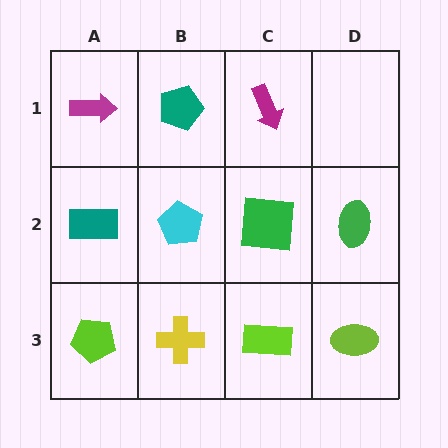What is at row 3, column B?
A yellow cross.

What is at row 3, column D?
A lime ellipse.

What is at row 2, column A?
A teal rectangle.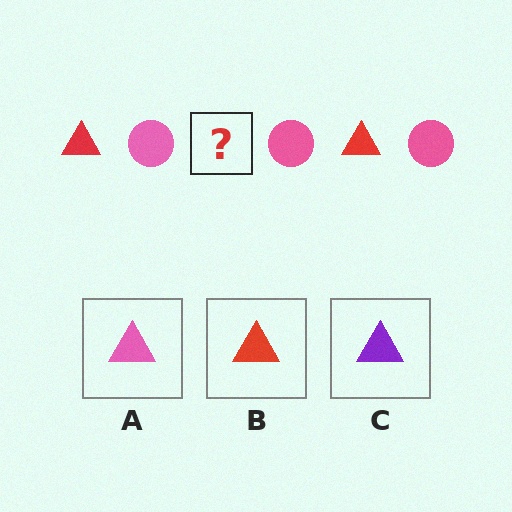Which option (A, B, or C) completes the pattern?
B.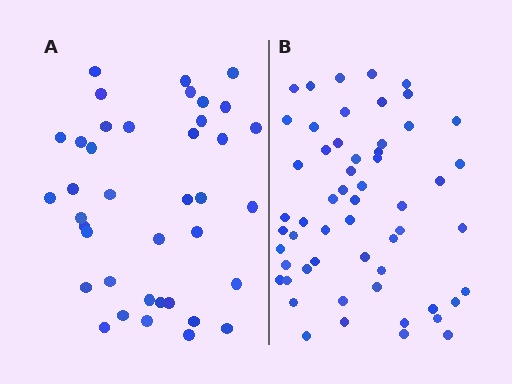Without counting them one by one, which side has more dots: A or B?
Region B (the right region) has more dots.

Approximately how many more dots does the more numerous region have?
Region B has approximately 15 more dots than region A.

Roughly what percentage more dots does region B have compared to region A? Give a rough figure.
About 45% more.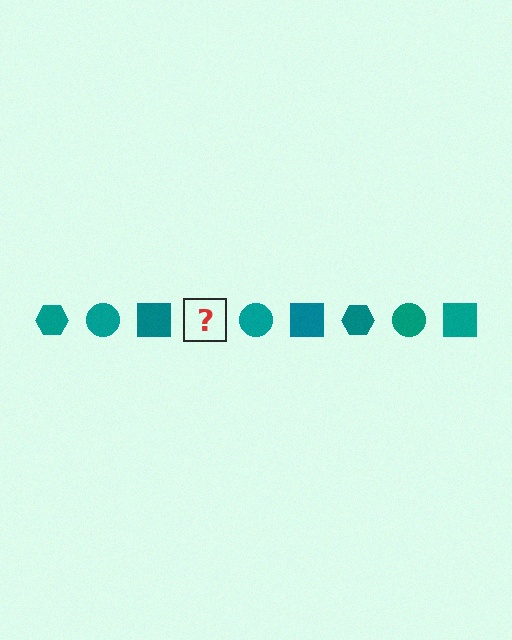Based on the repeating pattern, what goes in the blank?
The blank should be a teal hexagon.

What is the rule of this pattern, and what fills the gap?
The rule is that the pattern cycles through hexagon, circle, square shapes in teal. The gap should be filled with a teal hexagon.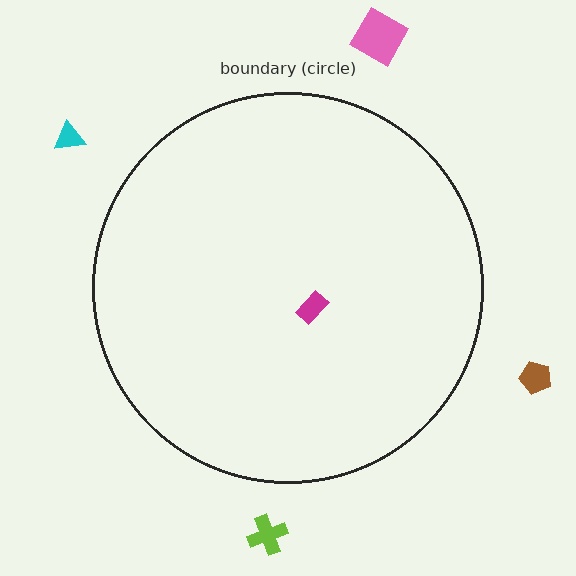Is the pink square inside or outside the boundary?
Outside.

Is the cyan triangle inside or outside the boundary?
Outside.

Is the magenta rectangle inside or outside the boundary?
Inside.